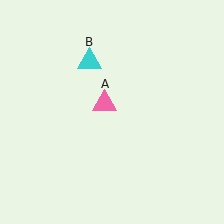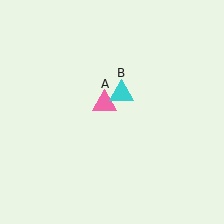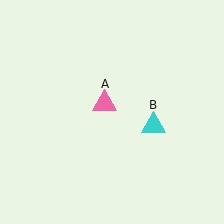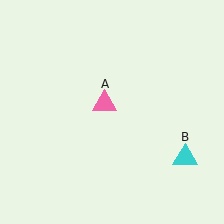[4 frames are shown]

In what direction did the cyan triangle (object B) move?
The cyan triangle (object B) moved down and to the right.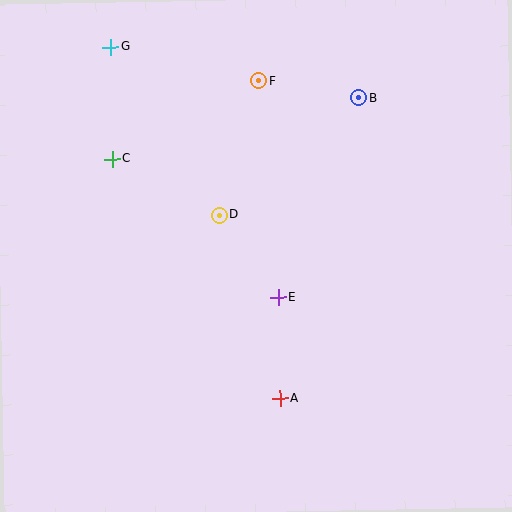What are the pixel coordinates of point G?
Point G is at (111, 47).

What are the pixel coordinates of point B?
Point B is at (359, 98).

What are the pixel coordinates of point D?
Point D is at (220, 215).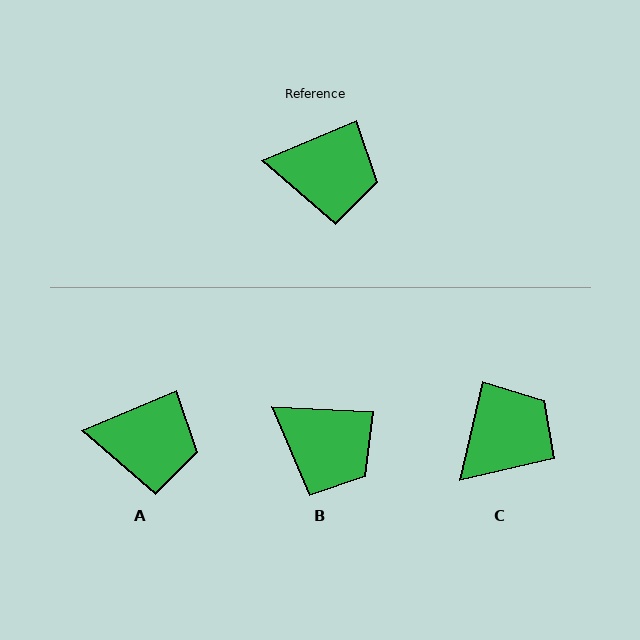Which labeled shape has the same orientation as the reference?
A.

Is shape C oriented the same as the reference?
No, it is off by about 54 degrees.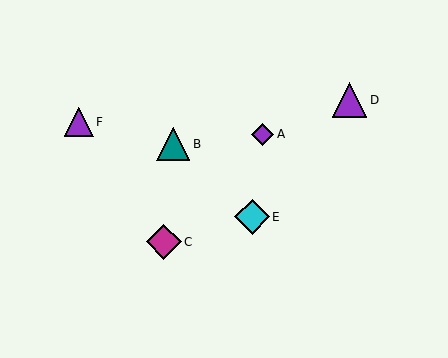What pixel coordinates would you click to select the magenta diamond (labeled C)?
Click at (164, 242) to select the magenta diamond C.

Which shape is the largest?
The magenta diamond (labeled C) is the largest.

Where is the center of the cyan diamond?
The center of the cyan diamond is at (252, 217).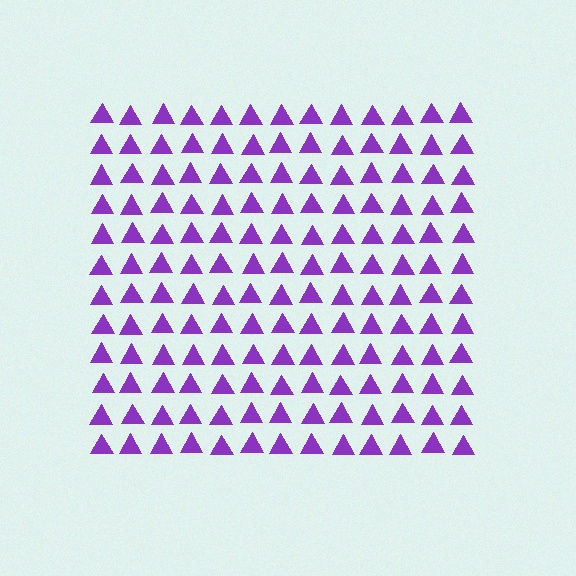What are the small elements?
The small elements are triangles.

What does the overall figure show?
The overall figure shows a square.